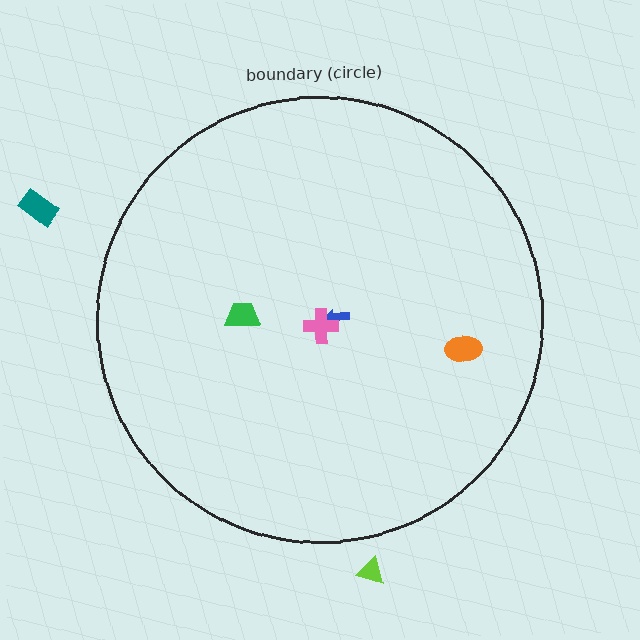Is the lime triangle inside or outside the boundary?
Outside.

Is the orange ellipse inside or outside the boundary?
Inside.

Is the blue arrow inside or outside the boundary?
Inside.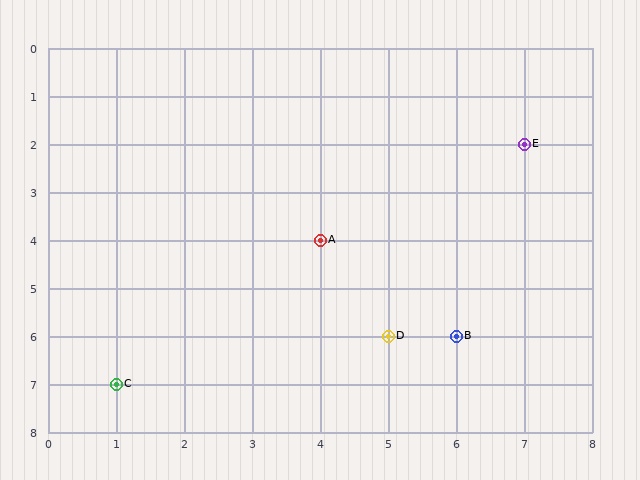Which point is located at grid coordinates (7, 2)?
Point E is at (7, 2).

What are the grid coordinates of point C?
Point C is at grid coordinates (1, 7).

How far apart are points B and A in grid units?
Points B and A are 2 columns and 2 rows apart (about 2.8 grid units diagonally).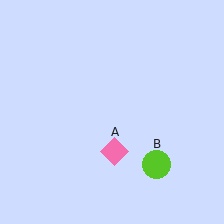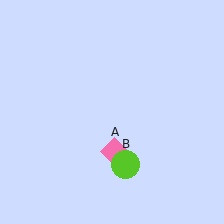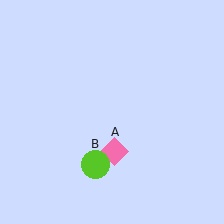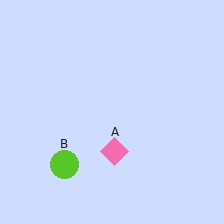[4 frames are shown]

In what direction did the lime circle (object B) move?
The lime circle (object B) moved left.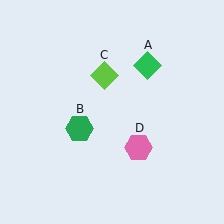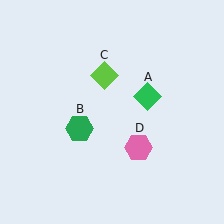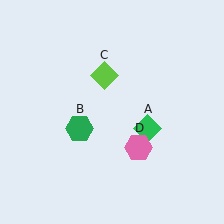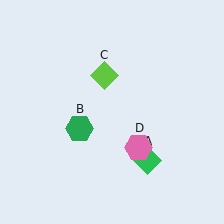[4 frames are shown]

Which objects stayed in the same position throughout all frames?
Green hexagon (object B) and lime diamond (object C) and pink hexagon (object D) remained stationary.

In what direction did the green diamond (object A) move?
The green diamond (object A) moved down.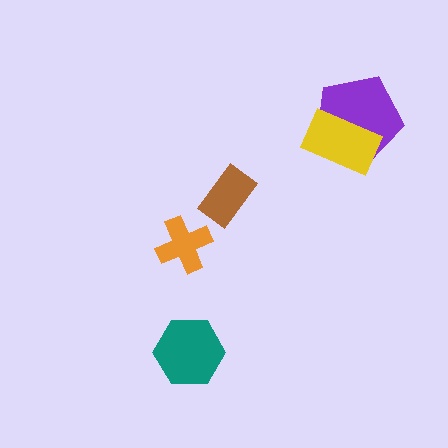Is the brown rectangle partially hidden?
No, no other shape covers it.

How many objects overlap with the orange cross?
0 objects overlap with the orange cross.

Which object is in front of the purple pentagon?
The yellow rectangle is in front of the purple pentagon.